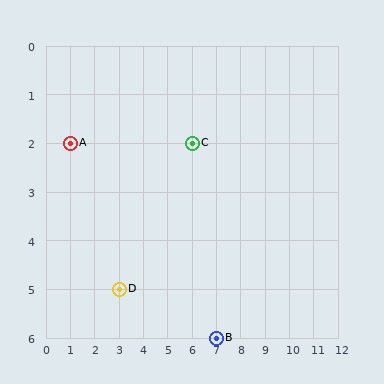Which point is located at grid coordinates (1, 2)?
Point A is at (1, 2).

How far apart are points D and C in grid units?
Points D and C are 3 columns and 3 rows apart (about 4.2 grid units diagonally).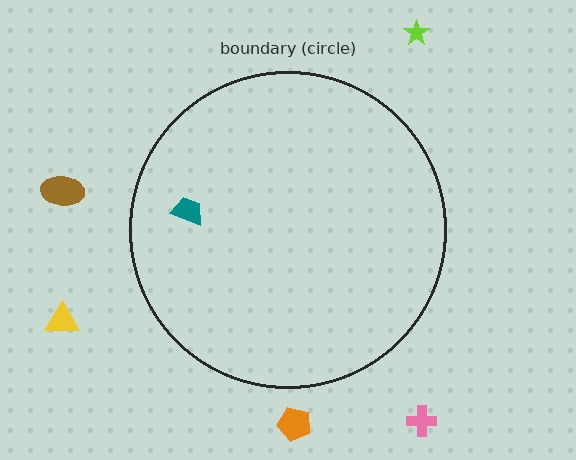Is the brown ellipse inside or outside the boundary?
Outside.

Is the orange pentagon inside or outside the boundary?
Outside.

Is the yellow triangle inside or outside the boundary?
Outside.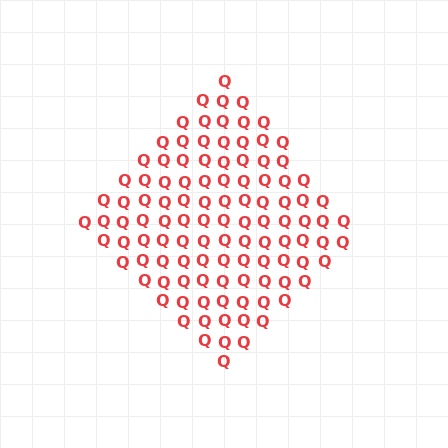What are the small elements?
The small elements are letter Q's.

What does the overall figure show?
The overall figure shows a diamond.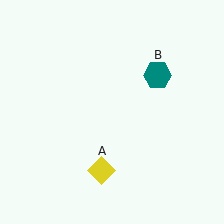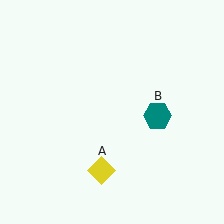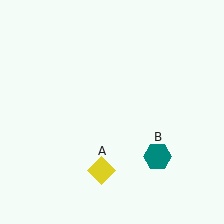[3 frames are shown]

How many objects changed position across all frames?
1 object changed position: teal hexagon (object B).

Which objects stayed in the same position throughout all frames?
Yellow diamond (object A) remained stationary.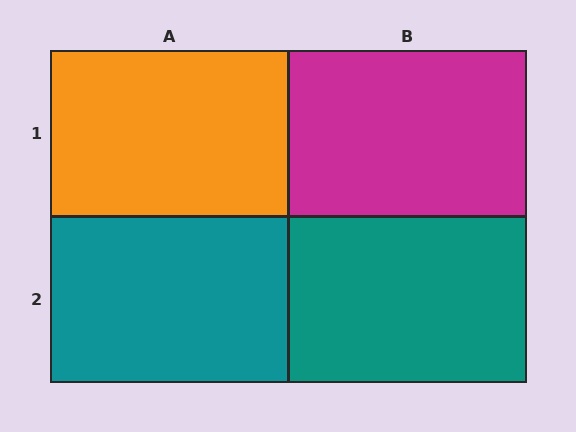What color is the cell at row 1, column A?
Orange.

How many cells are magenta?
1 cell is magenta.